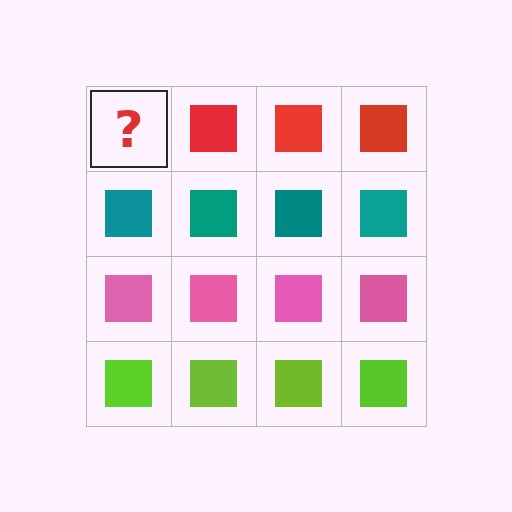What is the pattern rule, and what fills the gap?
The rule is that each row has a consistent color. The gap should be filled with a red square.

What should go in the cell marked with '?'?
The missing cell should contain a red square.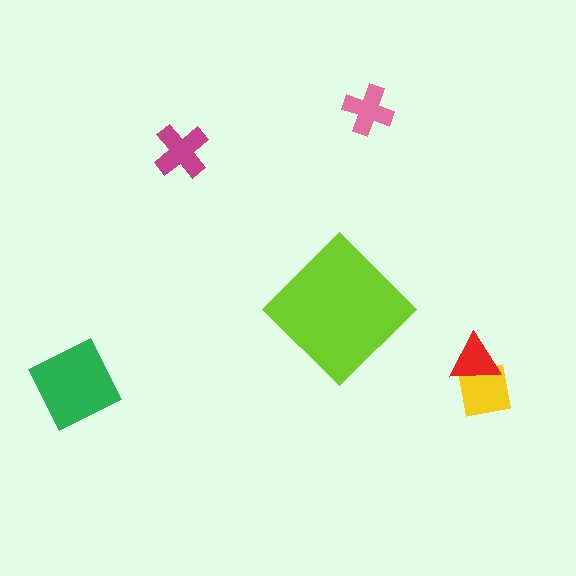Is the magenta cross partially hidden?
No, the magenta cross is fully visible.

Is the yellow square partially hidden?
No, the yellow square is fully visible.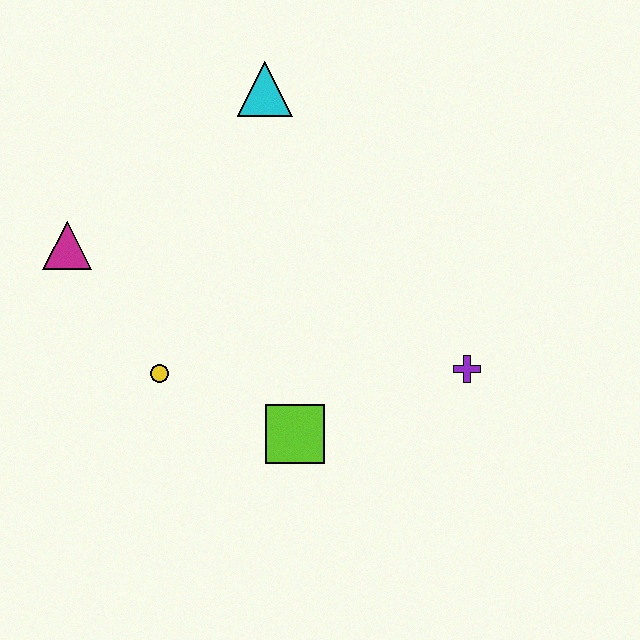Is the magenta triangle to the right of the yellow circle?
No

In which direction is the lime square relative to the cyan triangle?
The lime square is below the cyan triangle.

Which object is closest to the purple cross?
The lime square is closest to the purple cross.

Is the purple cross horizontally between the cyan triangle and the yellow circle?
No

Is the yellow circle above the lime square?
Yes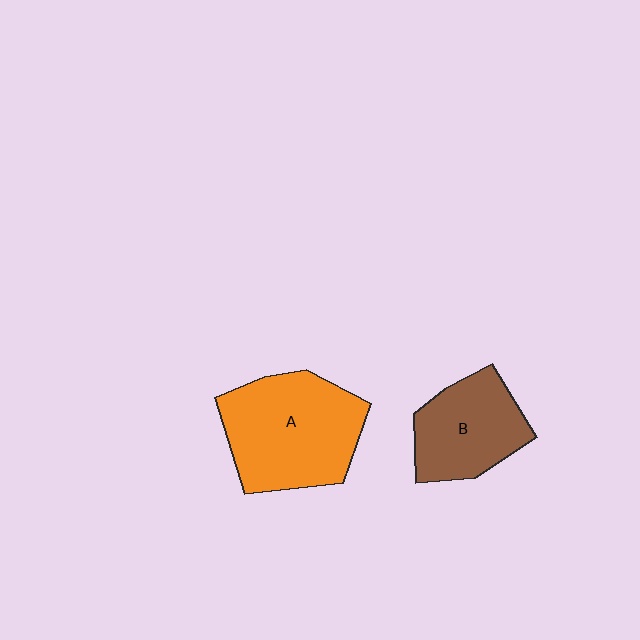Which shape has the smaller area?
Shape B (brown).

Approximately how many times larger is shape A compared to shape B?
Approximately 1.5 times.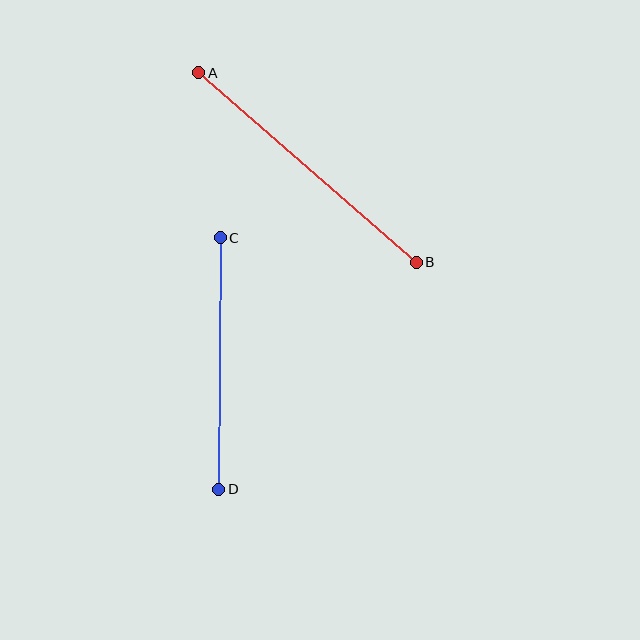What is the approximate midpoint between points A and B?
The midpoint is at approximately (307, 167) pixels.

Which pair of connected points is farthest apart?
Points A and B are farthest apart.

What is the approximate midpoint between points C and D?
The midpoint is at approximately (219, 364) pixels.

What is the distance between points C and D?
The distance is approximately 252 pixels.